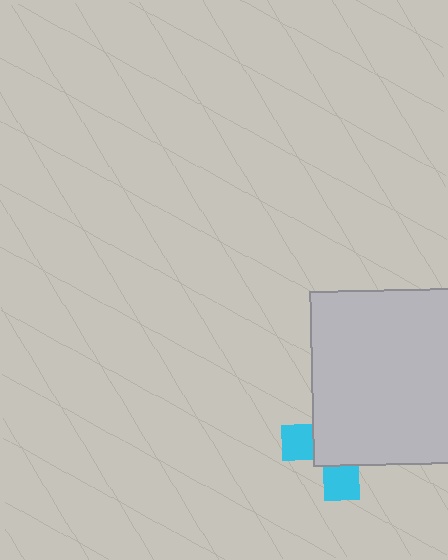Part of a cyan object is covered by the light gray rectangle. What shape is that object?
It is a cross.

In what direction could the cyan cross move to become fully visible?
The cyan cross could move toward the lower-left. That would shift it out from behind the light gray rectangle entirely.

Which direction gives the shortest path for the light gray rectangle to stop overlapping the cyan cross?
Moving toward the upper-right gives the shortest separation.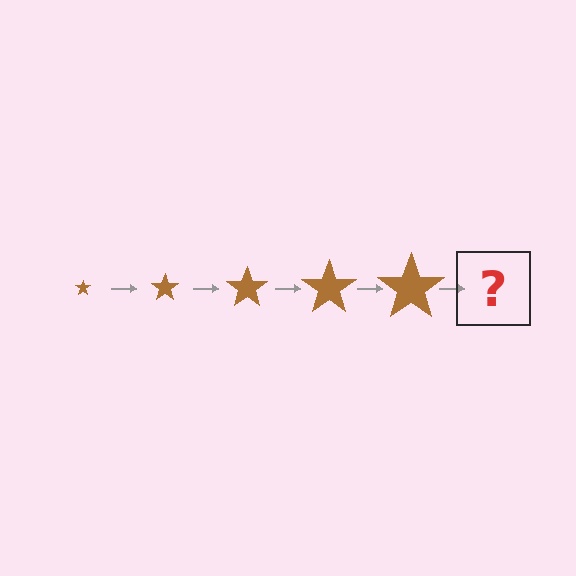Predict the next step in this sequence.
The next step is a brown star, larger than the previous one.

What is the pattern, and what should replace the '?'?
The pattern is that the star gets progressively larger each step. The '?' should be a brown star, larger than the previous one.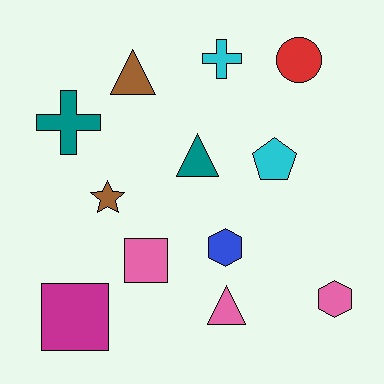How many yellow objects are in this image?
There are no yellow objects.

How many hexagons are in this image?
There are 2 hexagons.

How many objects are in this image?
There are 12 objects.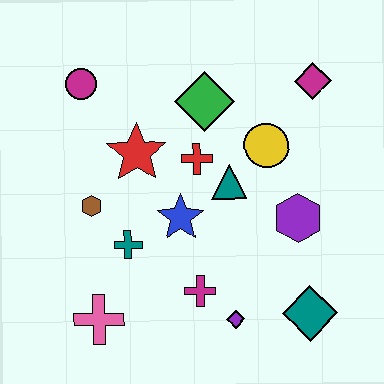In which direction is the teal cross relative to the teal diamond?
The teal cross is to the left of the teal diamond.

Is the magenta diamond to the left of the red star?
No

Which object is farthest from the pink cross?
The magenta diamond is farthest from the pink cross.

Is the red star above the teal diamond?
Yes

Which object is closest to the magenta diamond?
The yellow circle is closest to the magenta diamond.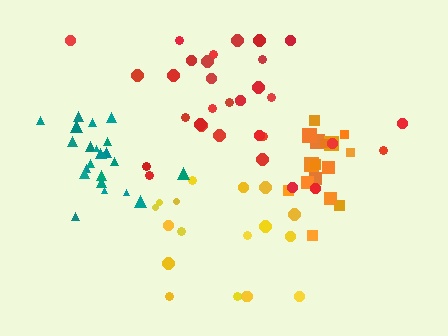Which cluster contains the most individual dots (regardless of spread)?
Red (32).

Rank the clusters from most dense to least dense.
teal, orange, red, yellow.